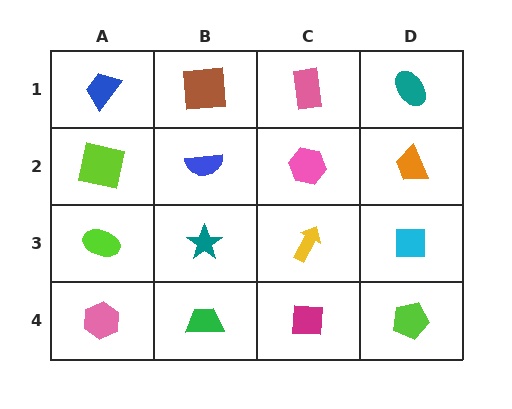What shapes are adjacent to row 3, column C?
A pink hexagon (row 2, column C), a magenta square (row 4, column C), a teal star (row 3, column B), a cyan square (row 3, column D).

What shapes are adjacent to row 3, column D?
An orange trapezoid (row 2, column D), a lime pentagon (row 4, column D), a yellow arrow (row 3, column C).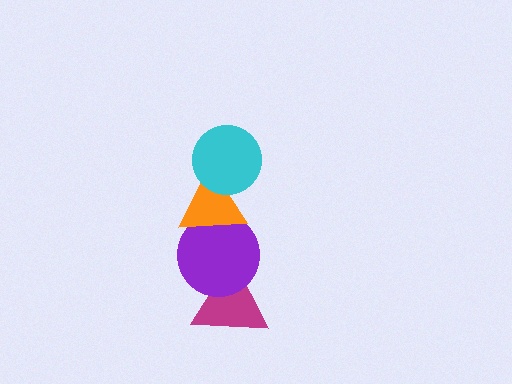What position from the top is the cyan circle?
The cyan circle is 1st from the top.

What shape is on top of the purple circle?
The orange triangle is on top of the purple circle.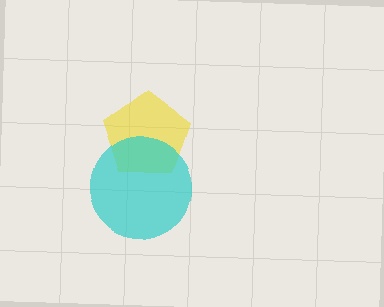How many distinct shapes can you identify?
There are 2 distinct shapes: a yellow pentagon, a cyan circle.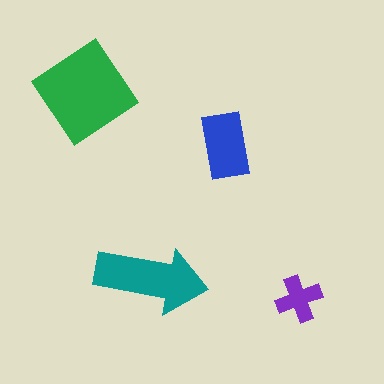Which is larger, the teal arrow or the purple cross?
The teal arrow.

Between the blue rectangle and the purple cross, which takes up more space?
The blue rectangle.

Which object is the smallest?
The purple cross.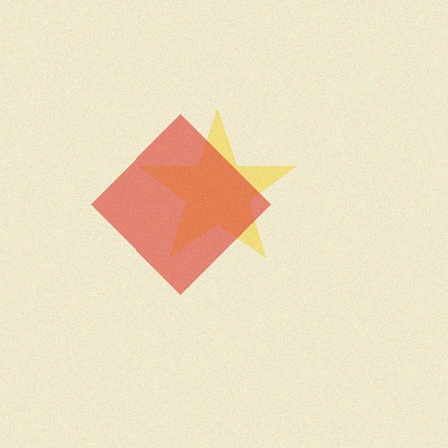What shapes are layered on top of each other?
The layered shapes are: a yellow star, a red diamond.